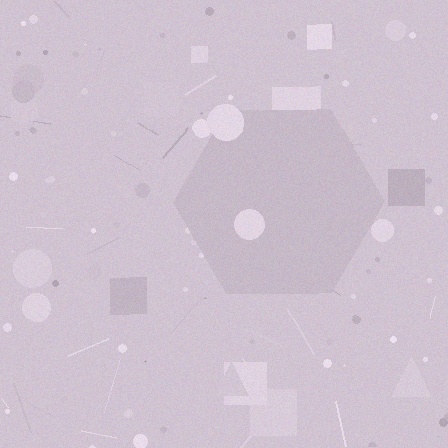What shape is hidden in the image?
A hexagon is hidden in the image.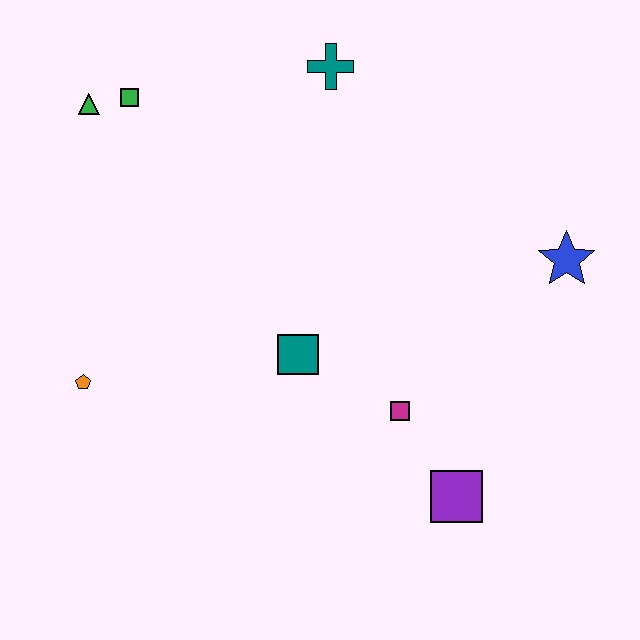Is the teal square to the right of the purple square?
No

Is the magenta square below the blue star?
Yes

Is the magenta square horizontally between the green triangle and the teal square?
No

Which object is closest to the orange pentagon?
The teal square is closest to the orange pentagon.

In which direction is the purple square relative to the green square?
The purple square is below the green square.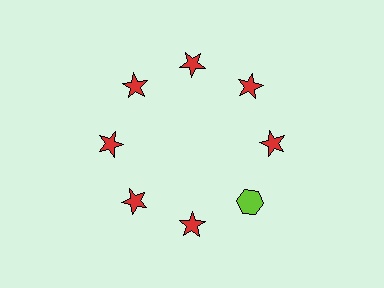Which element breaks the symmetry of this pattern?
The lime hexagon at roughly the 4 o'clock position breaks the symmetry. All other shapes are red stars.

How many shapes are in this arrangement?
There are 8 shapes arranged in a ring pattern.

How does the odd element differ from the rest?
It differs in both color (lime instead of red) and shape (hexagon instead of star).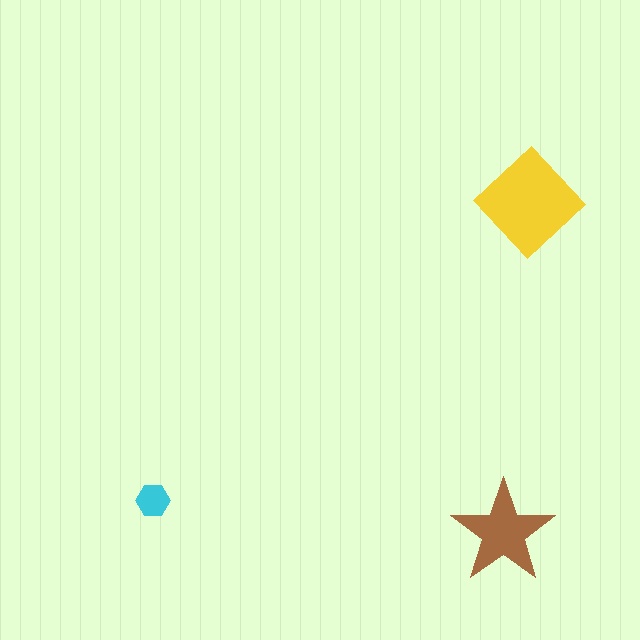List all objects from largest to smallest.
The yellow diamond, the brown star, the cyan hexagon.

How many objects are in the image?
There are 3 objects in the image.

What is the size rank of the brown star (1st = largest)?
2nd.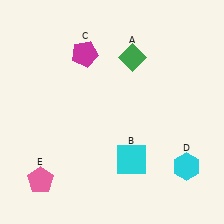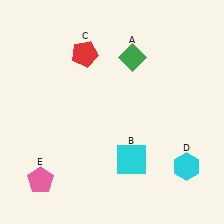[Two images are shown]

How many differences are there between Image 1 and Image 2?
There is 1 difference between the two images.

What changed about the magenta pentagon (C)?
In Image 1, C is magenta. In Image 2, it changed to red.